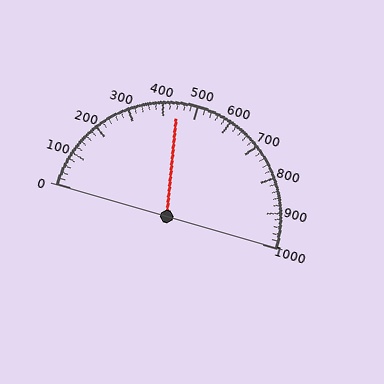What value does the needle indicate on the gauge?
The needle indicates approximately 440.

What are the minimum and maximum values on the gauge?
The gauge ranges from 0 to 1000.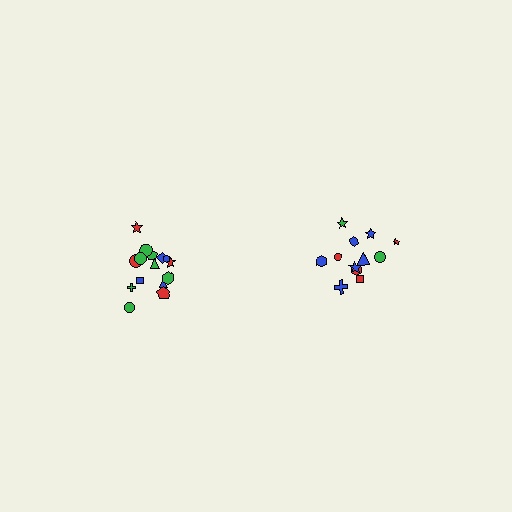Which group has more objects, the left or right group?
The left group.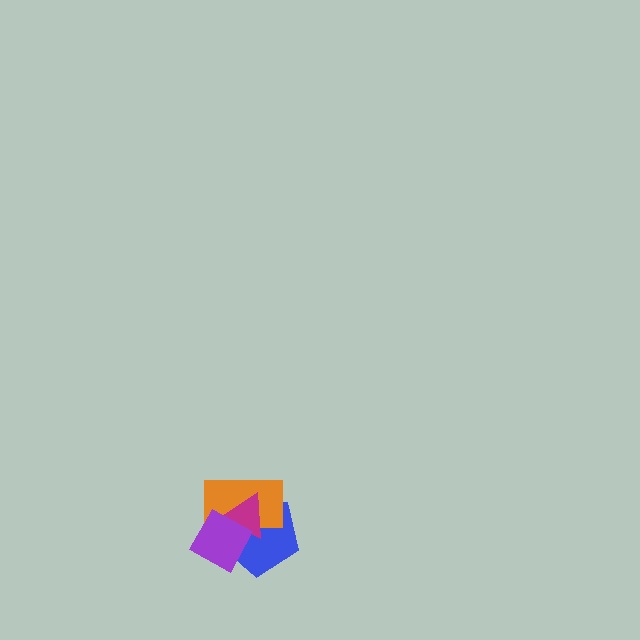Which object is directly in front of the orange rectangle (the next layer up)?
The magenta triangle is directly in front of the orange rectangle.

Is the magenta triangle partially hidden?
Yes, it is partially covered by another shape.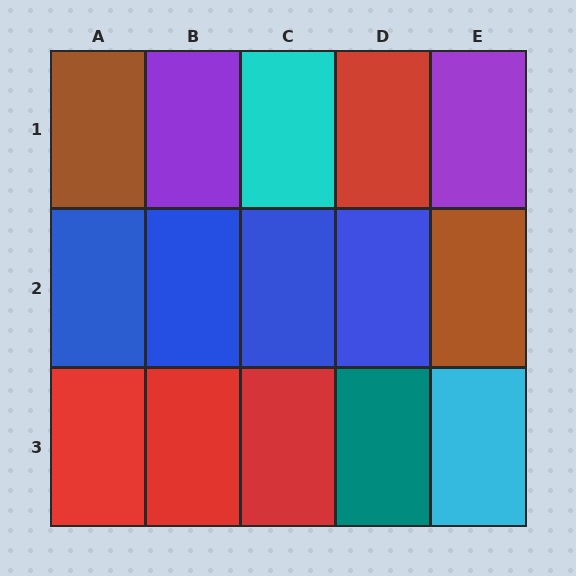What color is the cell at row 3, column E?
Cyan.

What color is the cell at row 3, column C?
Red.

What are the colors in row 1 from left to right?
Brown, purple, cyan, red, purple.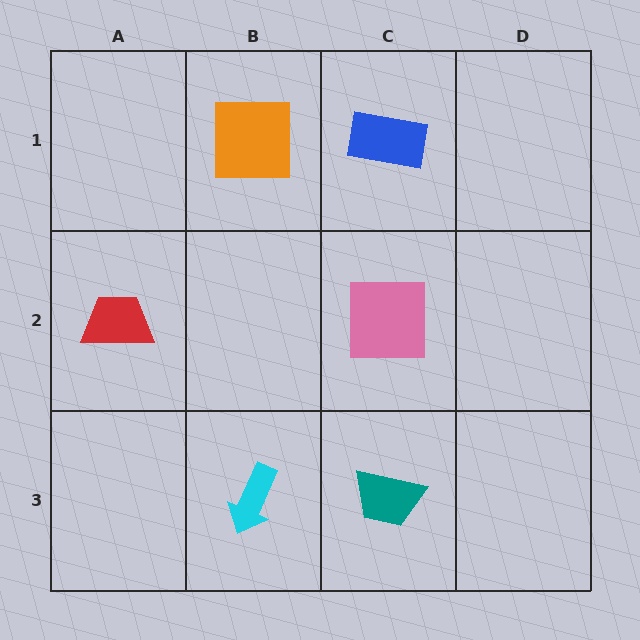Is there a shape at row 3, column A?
No, that cell is empty.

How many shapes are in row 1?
2 shapes.